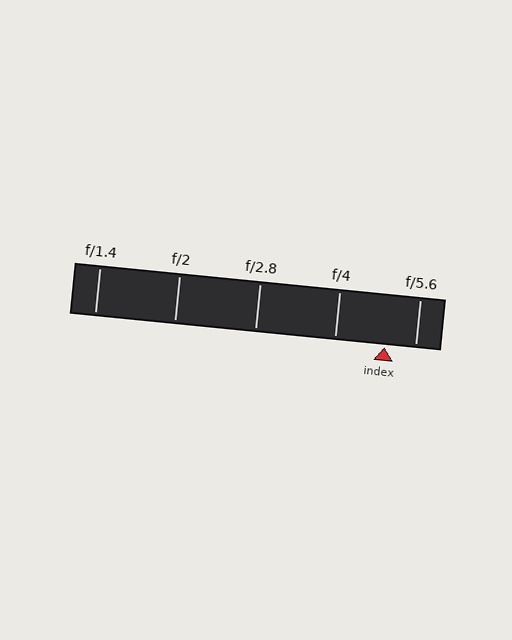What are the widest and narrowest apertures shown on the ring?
The widest aperture shown is f/1.4 and the narrowest is f/5.6.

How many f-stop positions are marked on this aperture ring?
There are 5 f-stop positions marked.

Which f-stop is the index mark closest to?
The index mark is closest to f/5.6.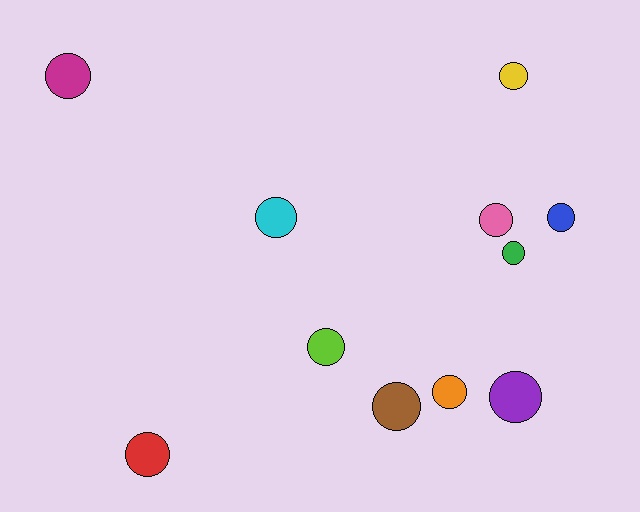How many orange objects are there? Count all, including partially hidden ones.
There is 1 orange object.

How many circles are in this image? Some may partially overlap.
There are 11 circles.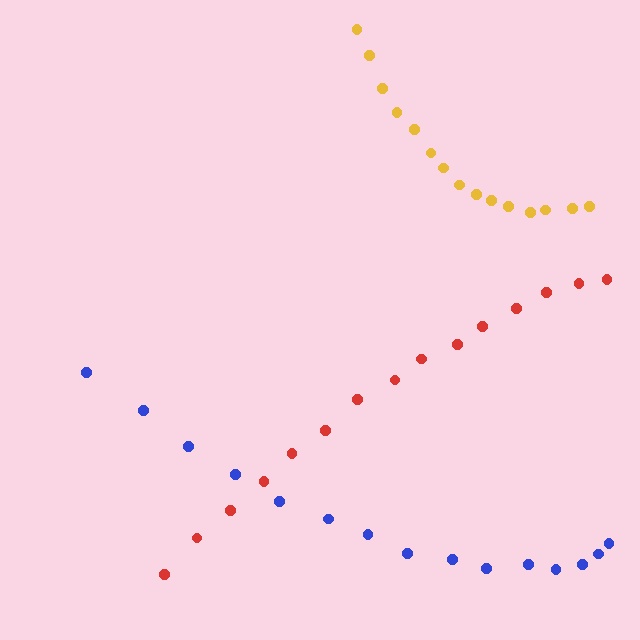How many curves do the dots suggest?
There are 3 distinct paths.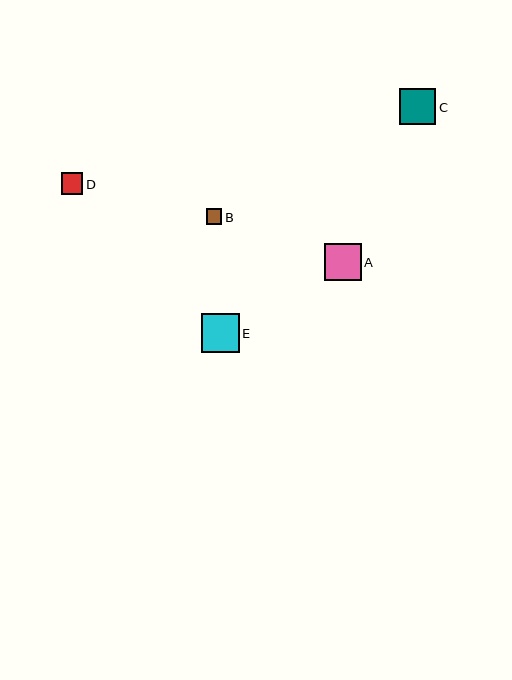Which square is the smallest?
Square B is the smallest with a size of approximately 15 pixels.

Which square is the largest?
Square E is the largest with a size of approximately 38 pixels.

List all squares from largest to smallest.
From largest to smallest: E, A, C, D, B.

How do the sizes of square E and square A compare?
Square E and square A are approximately the same size.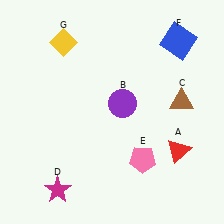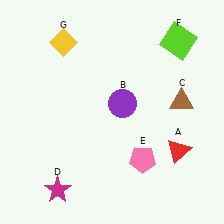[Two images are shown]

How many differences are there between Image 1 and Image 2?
There is 1 difference between the two images.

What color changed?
The square (F) changed from blue in Image 1 to lime in Image 2.